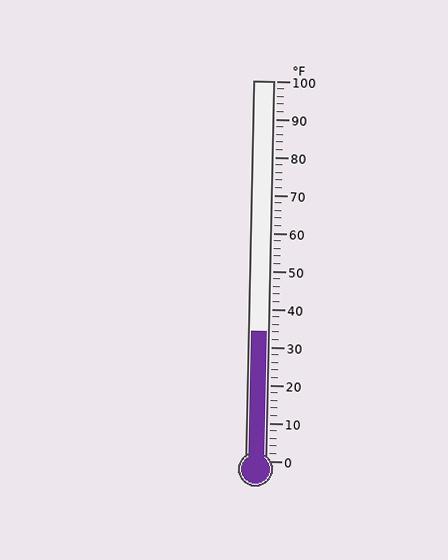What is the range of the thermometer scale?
The thermometer scale ranges from 0°F to 100°F.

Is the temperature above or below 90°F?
The temperature is below 90°F.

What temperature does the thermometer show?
The thermometer shows approximately 34°F.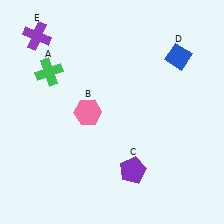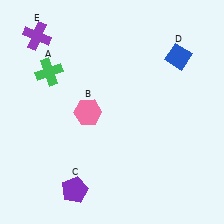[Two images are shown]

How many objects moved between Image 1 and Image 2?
1 object moved between the two images.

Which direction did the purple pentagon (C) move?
The purple pentagon (C) moved left.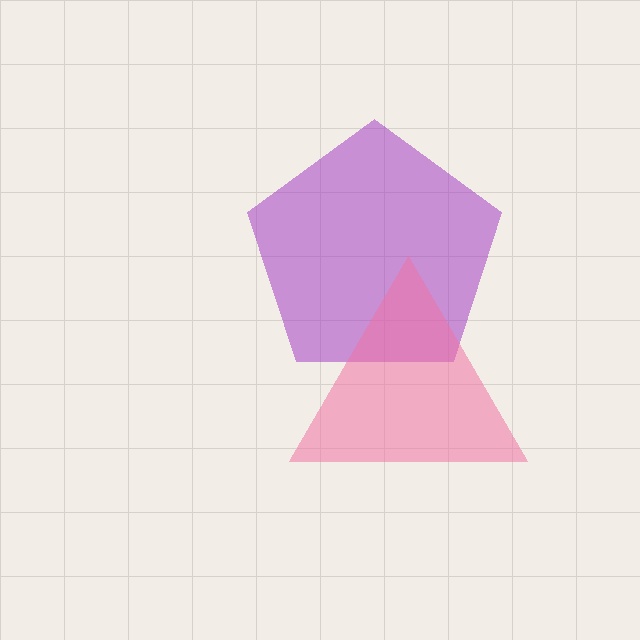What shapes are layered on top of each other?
The layered shapes are: a purple pentagon, a pink triangle.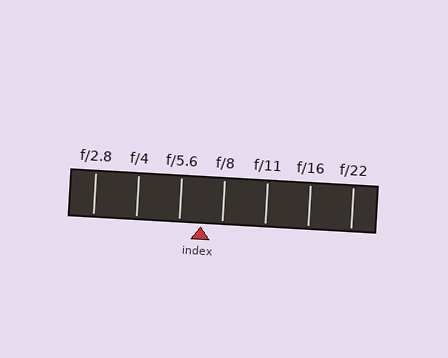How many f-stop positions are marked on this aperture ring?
There are 7 f-stop positions marked.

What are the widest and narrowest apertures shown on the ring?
The widest aperture shown is f/2.8 and the narrowest is f/22.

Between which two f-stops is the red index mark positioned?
The index mark is between f/5.6 and f/8.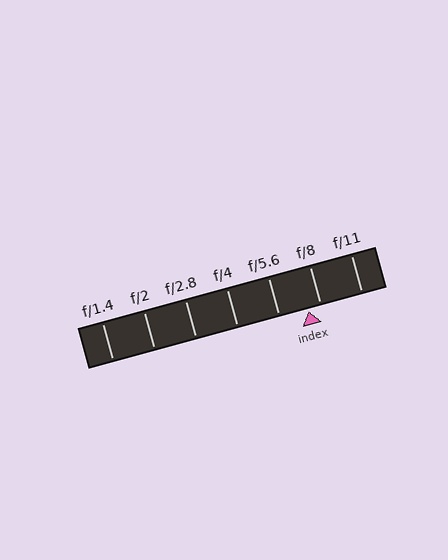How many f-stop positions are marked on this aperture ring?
There are 7 f-stop positions marked.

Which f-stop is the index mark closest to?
The index mark is closest to f/8.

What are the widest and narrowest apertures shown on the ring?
The widest aperture shown is f/1.4 and the narrowest is f/11.